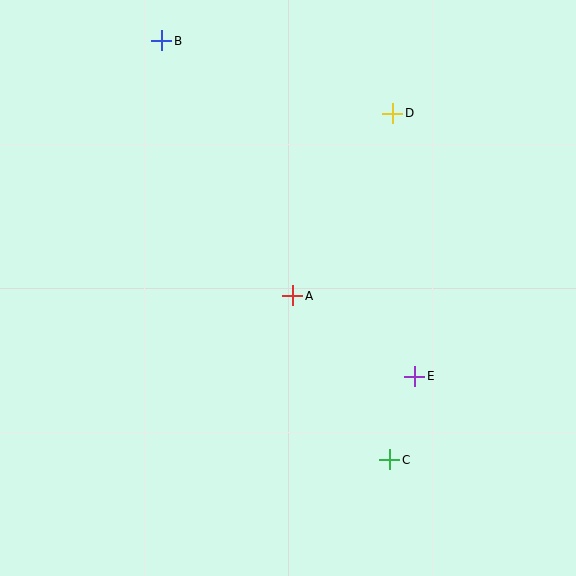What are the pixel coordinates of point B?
Point B is at (162, 41).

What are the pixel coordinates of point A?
Point A is at (293, 296).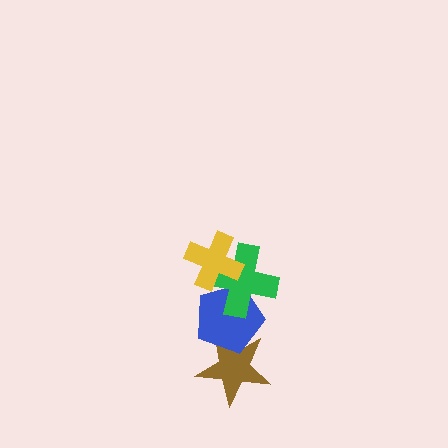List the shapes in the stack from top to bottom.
From top to bottom: the yellow cross, the green cross, the blue pentagon, the brown star.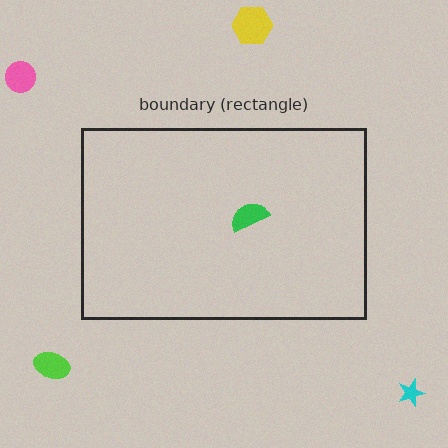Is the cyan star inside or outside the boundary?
Outside.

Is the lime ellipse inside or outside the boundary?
Outside.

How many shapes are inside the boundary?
1 inside, 4 outside.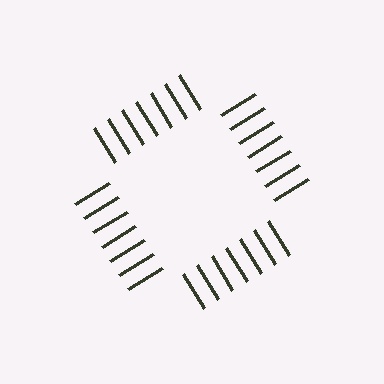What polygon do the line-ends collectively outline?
An illusory square — the line segments terminate on its edges but no continuous stroke is drawn.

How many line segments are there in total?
28 — 7 along each of the 4 edges.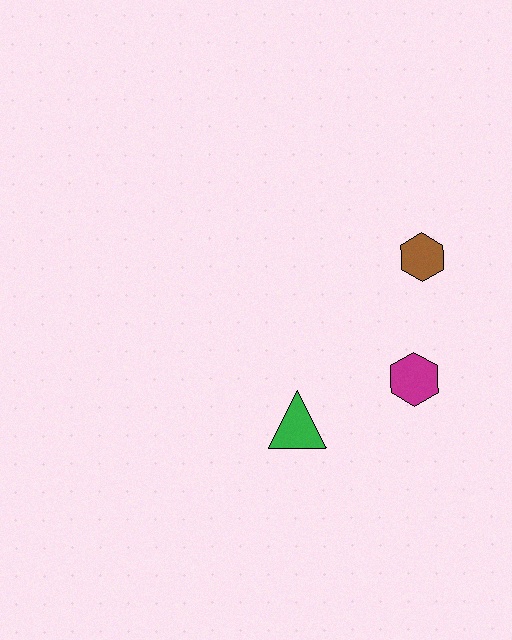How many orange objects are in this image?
There are no orange objects.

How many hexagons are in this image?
There are 2 hexagons.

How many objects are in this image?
There are 3 objects.